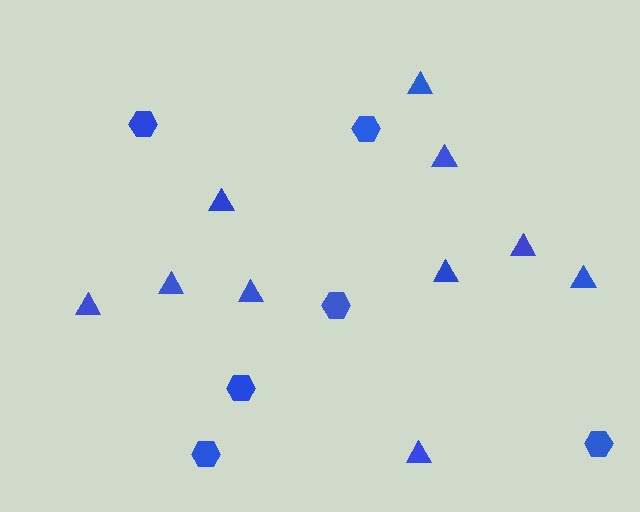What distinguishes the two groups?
There are 2 groups: one group of hexagons (6) and one group of triangles (10).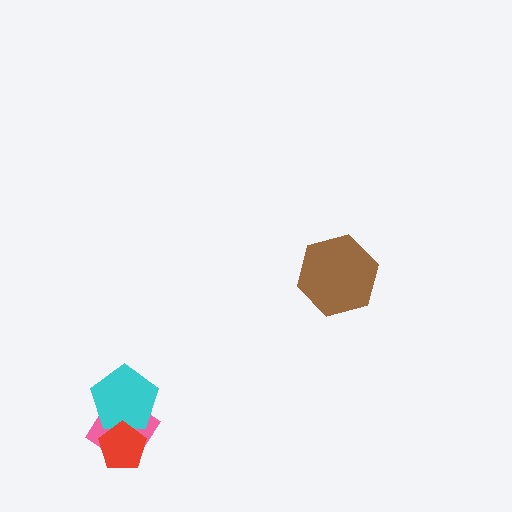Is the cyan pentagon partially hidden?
Yes, it is partially covered by another shape.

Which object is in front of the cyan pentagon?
The red pentagon is in front of the cyan pentagon.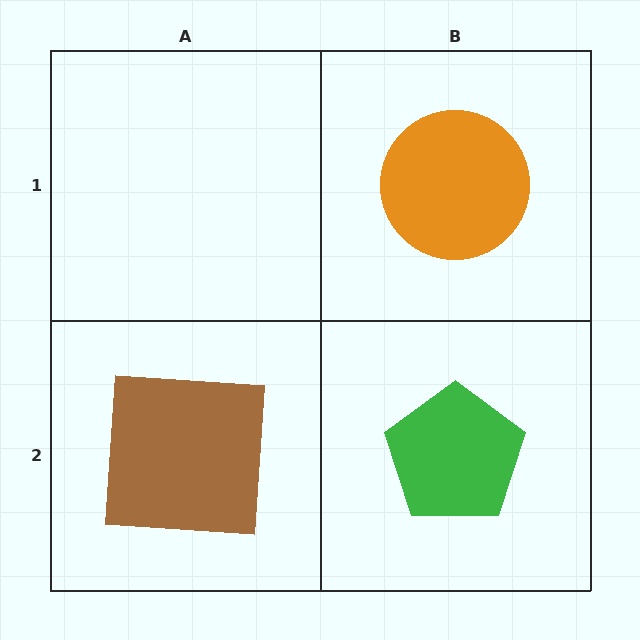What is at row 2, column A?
A brown square.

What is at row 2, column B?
A green pentagon.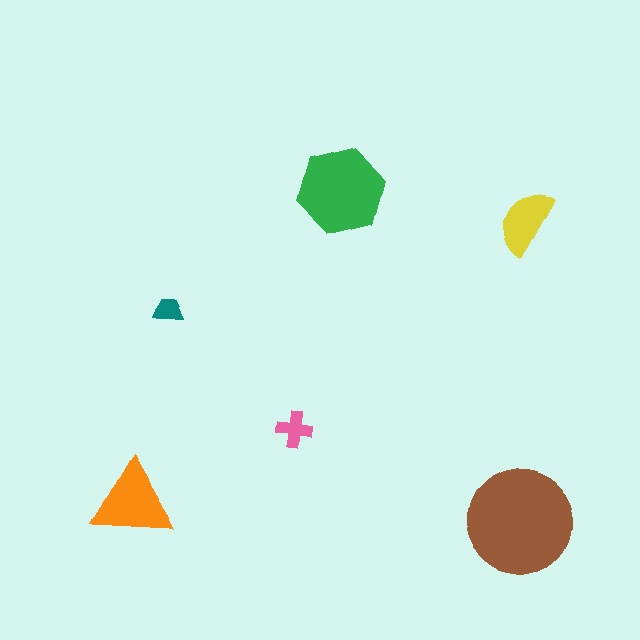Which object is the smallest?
The teal trapezoid.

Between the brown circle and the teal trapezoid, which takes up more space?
The brown circle.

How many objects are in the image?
There are 6 objects in the image.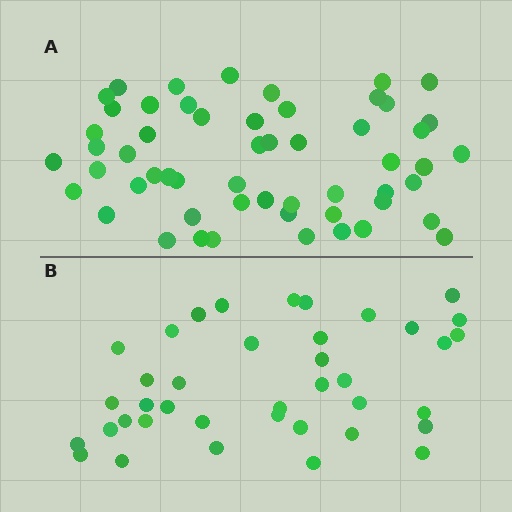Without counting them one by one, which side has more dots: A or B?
Region A (the top region) has more dots.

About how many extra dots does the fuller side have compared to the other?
Region A has approximately 15 more dots than region B.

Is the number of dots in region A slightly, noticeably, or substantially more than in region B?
Region A has noticeably more, but not dramatically so. The ratio is roughly 1.4 to 1.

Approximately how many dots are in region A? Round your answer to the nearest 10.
About 60 dots. (The exact count is 55, which rounds to 60.)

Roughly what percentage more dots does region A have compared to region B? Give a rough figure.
About 40% more.